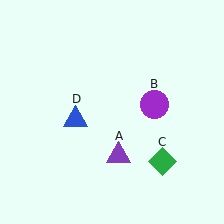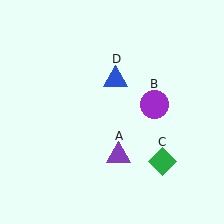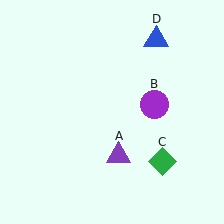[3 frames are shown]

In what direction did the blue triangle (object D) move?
The blue triangle (object D) moved up and to the right.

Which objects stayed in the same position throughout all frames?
Purple triangle (object A) and purple circle (object B) and green diamond (object C) remained stationary.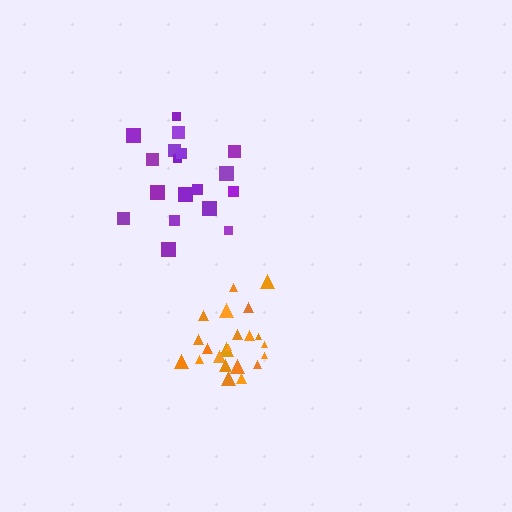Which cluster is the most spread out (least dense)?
Purple.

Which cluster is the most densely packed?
Orange.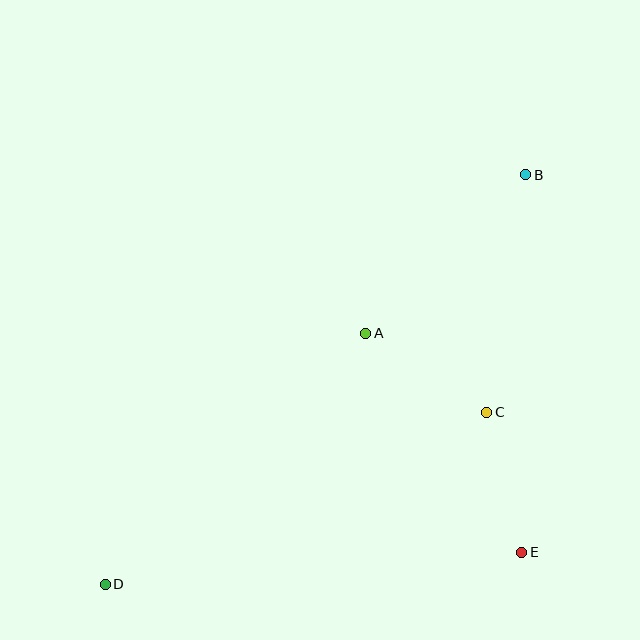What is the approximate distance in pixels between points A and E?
The distance between A and E is approximately 269 pixels.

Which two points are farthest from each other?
Points B and D are farthest from each other.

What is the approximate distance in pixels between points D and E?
The distance between D and E is approximately 418 pixels.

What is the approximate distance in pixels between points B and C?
The distance between B and C is approximately 240 pixels.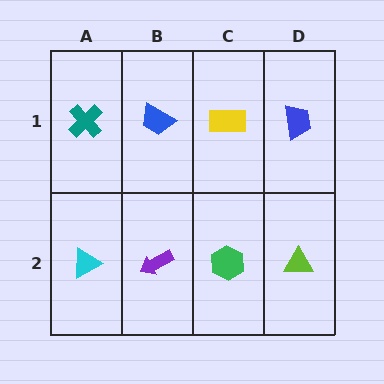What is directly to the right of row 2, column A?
A purple arrow.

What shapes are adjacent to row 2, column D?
A blue trapezoid (row 1, column D), a green hexagon (row 2, column C).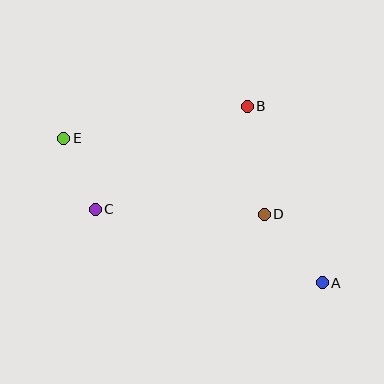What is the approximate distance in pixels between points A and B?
The distance between A and B is approximately 191 pixels.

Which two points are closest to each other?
Points C and E are closest to each other.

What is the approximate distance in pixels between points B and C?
The distance between B and C is approximately 184 pixels.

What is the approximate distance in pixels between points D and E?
The distance between D and E is approximately 215 pixels.